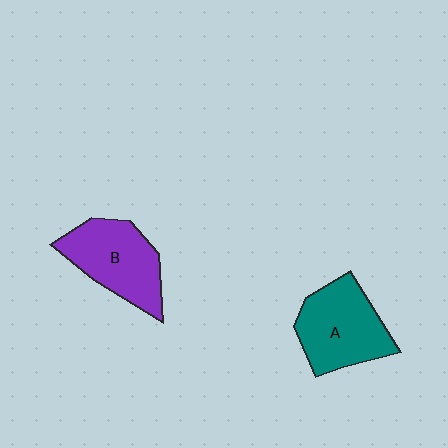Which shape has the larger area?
Shape A (teal).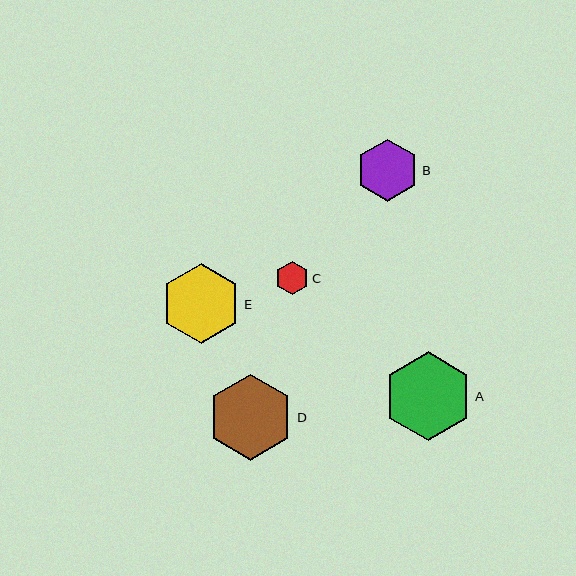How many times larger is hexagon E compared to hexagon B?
Hexagon E is approximately 1.3 times the size of hexagon B.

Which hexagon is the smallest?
Hexagon C is the smallest with a size of approximately 34 pixels.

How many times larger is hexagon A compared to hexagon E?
Hexagon A is approximately 1.1 times the size of hexagon E.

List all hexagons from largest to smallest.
From largest to smallest: A, D, E, B, C.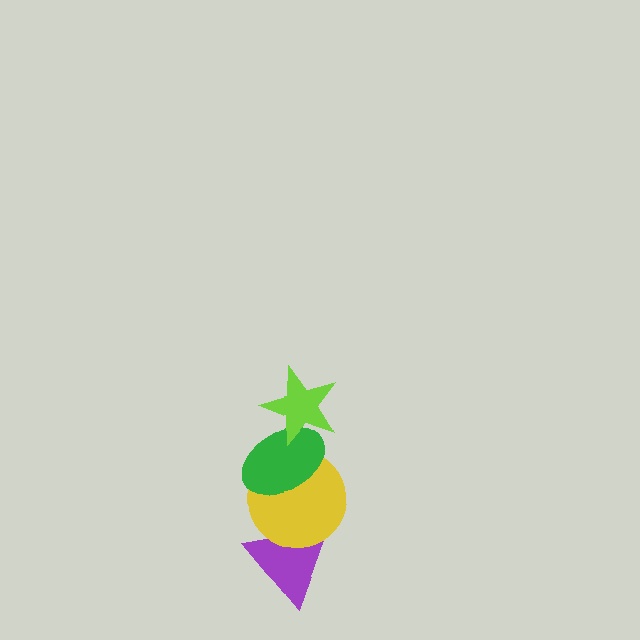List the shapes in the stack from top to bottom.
From top to bottom: the lime star, the green ellipse, the yellow circle, the purple triangle.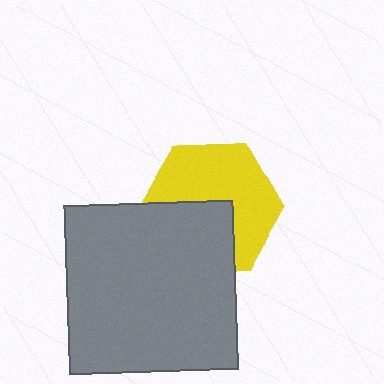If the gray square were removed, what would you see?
You would see the complete yellow hexagon.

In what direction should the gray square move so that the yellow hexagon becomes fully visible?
The gray square should move down. That is the shortest direction to clear the overlap and leave the yellow hexagon fully visible.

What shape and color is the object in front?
The object in front is a gray square.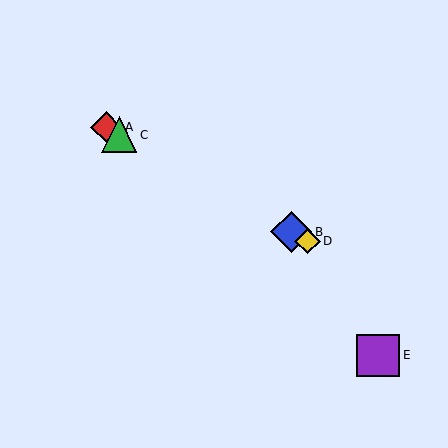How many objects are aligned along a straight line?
4 objects (A, B, C, D) are aligned along a straight line.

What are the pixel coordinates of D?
Object D is at (308, 241).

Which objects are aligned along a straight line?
Objects A, B, C, D are aligned along a straight line.